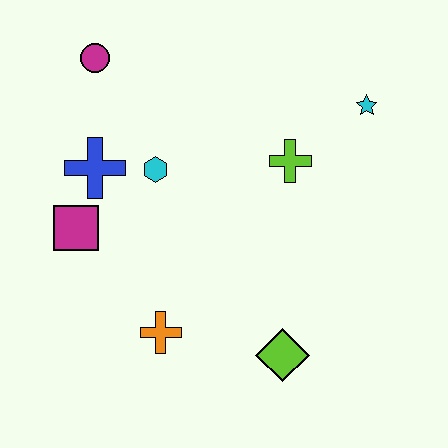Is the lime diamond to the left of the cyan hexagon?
No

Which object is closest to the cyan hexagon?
The blue cross is closest to the cyan hexagon.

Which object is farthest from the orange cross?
The cyan star is farthest from the orange cross.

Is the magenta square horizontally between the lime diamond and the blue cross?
No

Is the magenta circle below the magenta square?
No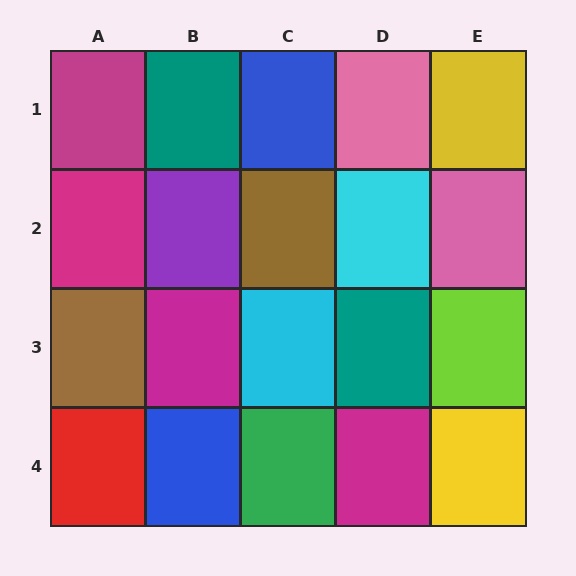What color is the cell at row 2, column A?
Magenta.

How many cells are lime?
1 cell is lime.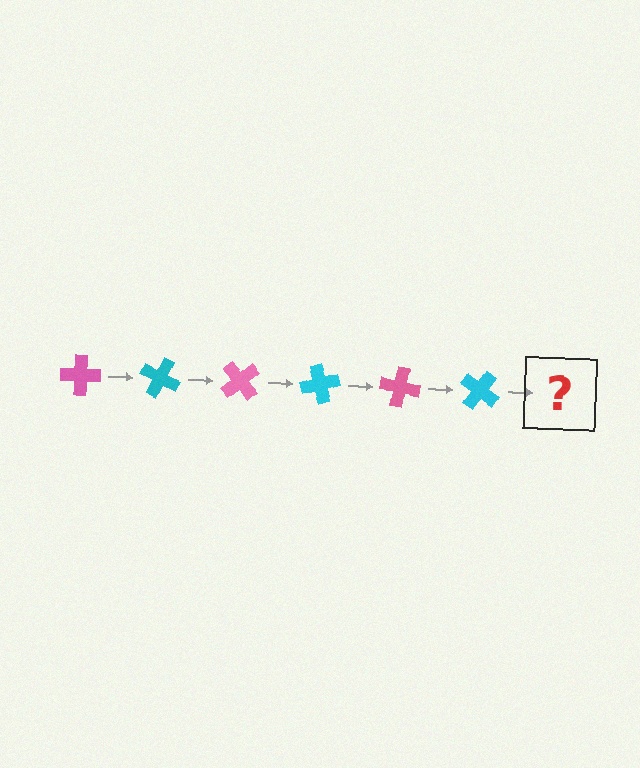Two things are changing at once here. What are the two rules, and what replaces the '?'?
The two rules are that it rotates 25 degrees each step and the color cycles through pink and cyan. The '?' should be a pink cross, rotated 150 degrees from the start.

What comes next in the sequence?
The next element should be a pink cross, rotated 150 degrees from the start.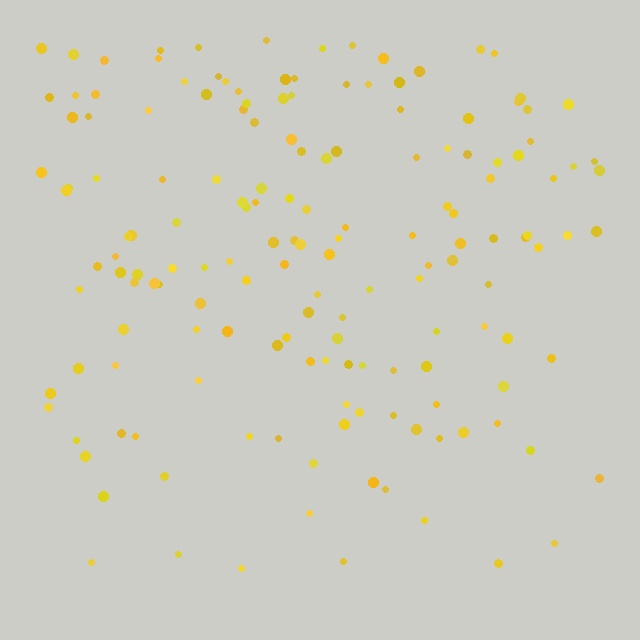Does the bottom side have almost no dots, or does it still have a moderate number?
Still a moderate number, just noticeably fewer than the top.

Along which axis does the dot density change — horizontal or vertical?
Vertical.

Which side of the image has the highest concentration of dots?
The top.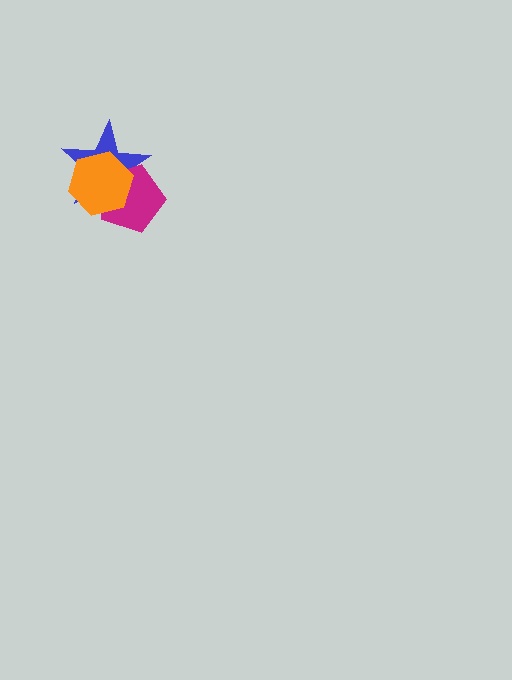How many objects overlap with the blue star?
2 objects overlap with the blue star.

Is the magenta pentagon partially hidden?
Yes, it is partially covered by another shape.